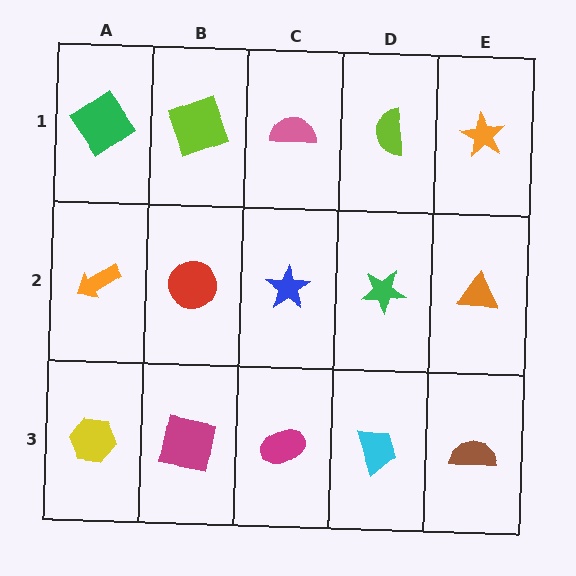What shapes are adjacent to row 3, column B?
A red circle (row 2, column B), a yellow hexagon (row 3, column A), a magenta ellipse (row 3, column C).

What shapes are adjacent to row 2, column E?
An orange star (row 1, column E), a brown semicircle (row 3, column E), a green star (row 2, column D).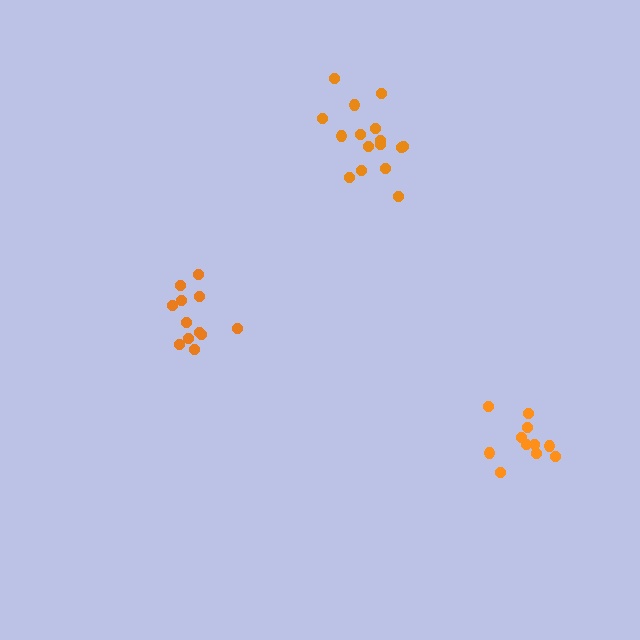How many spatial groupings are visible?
There are 3 spatial groupings.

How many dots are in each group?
Group 1: 12 dots, Group 2: 16 dots, Group 3: 11 dots (39 total).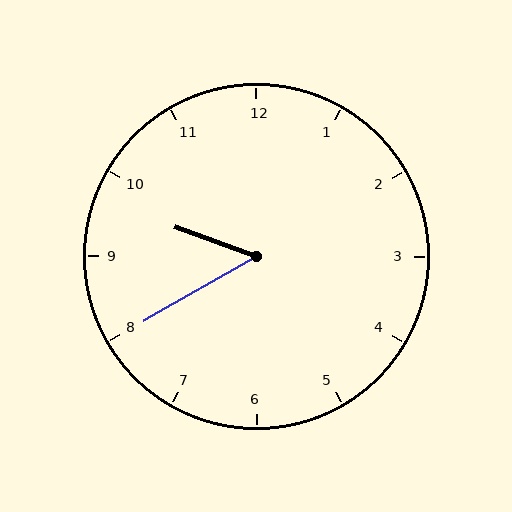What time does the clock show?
9:40.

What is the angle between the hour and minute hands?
Approximately 50 degrees.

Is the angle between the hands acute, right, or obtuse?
It is acute.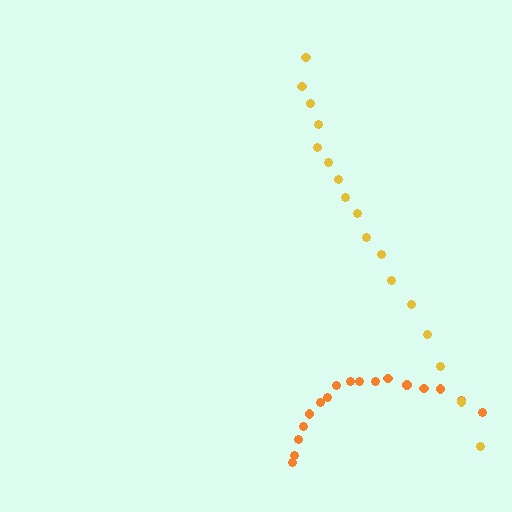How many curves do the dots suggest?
There are 2 distinct paths.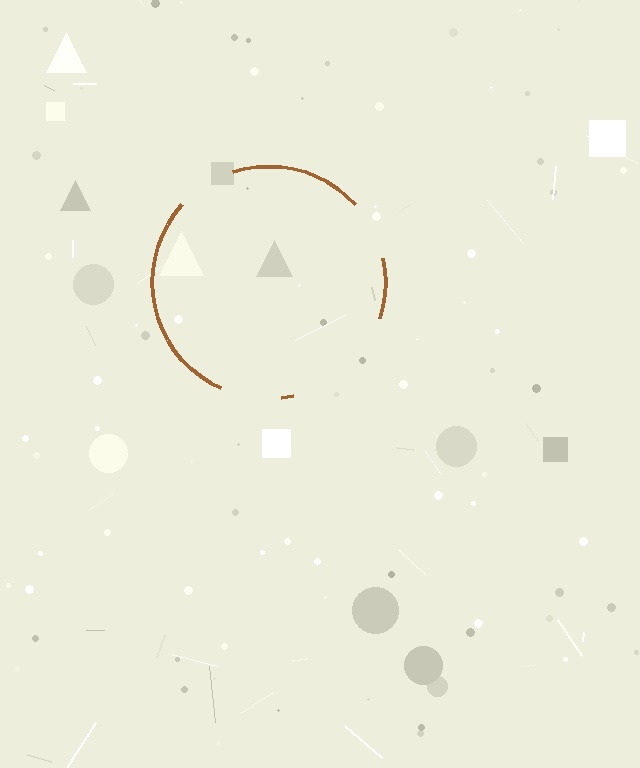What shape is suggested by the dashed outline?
The dashed outline suggests a circle.